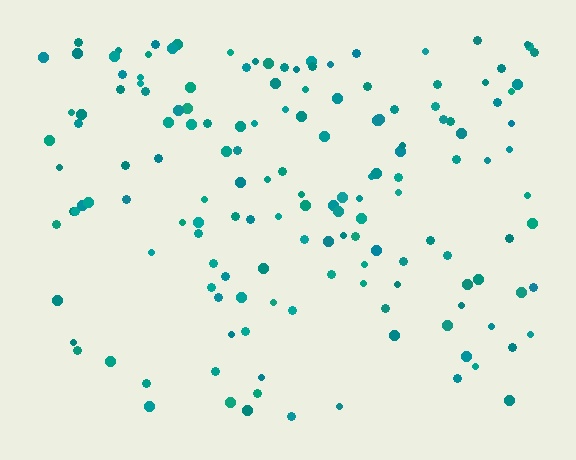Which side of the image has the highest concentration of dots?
The top.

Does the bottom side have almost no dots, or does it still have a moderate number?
Still a moderate number, just noticeably fewer than the top.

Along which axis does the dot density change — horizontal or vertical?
Vertical.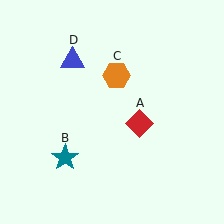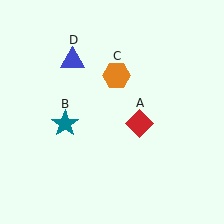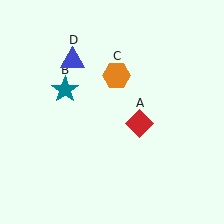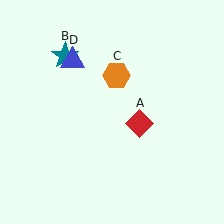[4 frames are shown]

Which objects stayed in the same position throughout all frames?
Red diamond (object A) and orange hexagon (object C) and blue triangle (object D) remained stationary.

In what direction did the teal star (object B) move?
The teal star (object B) moved up.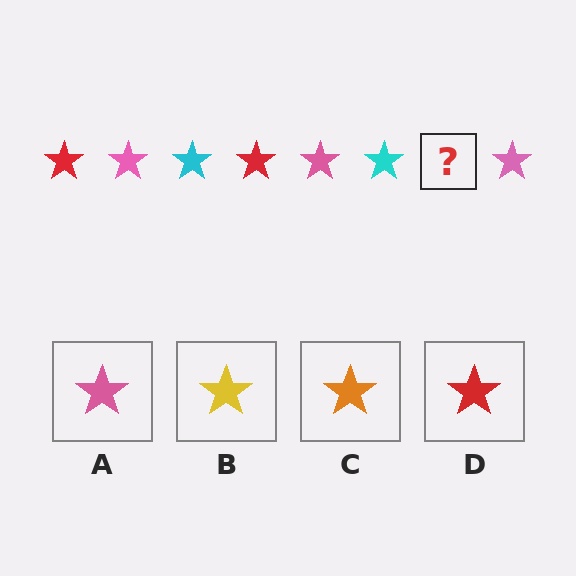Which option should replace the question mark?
Option D.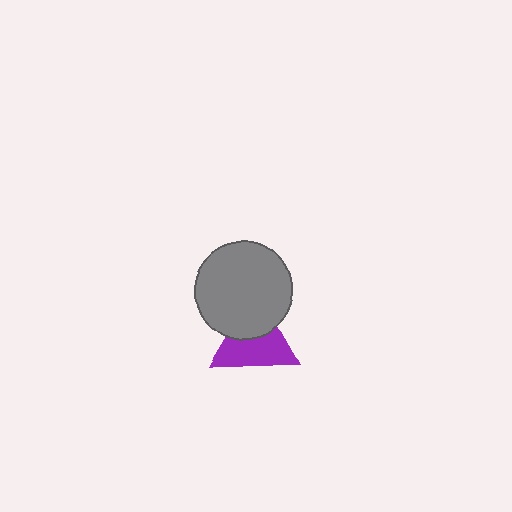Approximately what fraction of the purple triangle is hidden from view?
Roughly 40% of the purple triangle is hidden behind the gray circle.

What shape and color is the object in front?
The object in front is a gray circle.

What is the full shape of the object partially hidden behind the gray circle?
The partially hidden object is a purple triangle.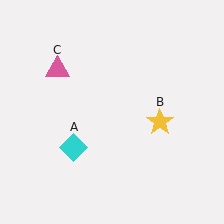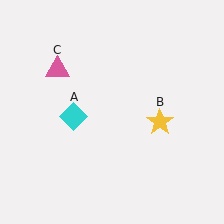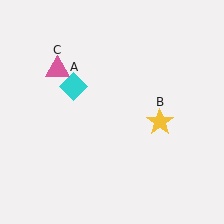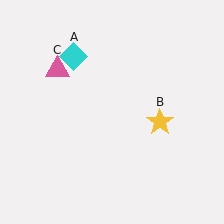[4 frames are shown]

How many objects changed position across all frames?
1 object changed position: cyan diamond (object A).